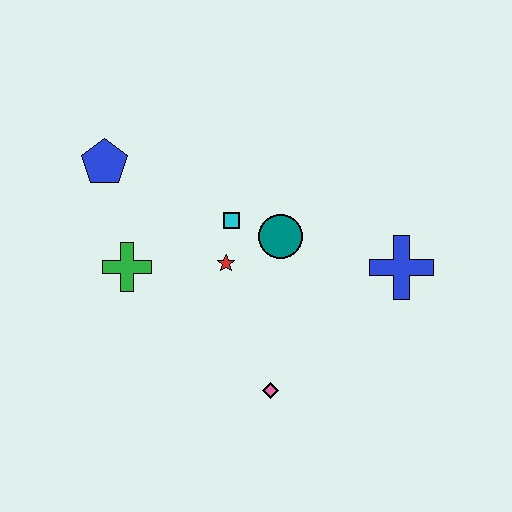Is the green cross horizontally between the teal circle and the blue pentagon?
Yes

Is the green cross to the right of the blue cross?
No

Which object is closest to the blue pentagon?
The green cross is closest to the blue pentagon.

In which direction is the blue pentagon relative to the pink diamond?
The blue pentagon is above the pink diamond.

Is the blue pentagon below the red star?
No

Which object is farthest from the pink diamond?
The blue pentagon is farthest from the pink diamond.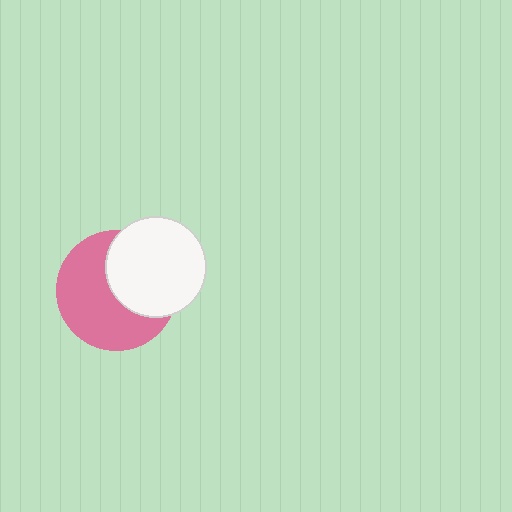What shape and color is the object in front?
The object in front is a white circle.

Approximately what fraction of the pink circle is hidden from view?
Roughly 41% of the pink circle is hidden behind the white circle.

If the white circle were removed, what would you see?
You would see the complete pink circle.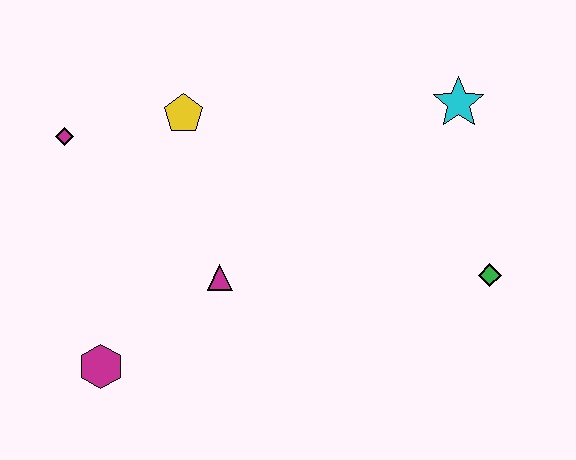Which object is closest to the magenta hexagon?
The magenta triangle is closest to the magenta hexagon.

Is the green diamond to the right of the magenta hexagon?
Yes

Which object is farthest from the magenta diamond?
The green diamond is farthest from the magenta diamond.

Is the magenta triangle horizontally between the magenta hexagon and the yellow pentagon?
No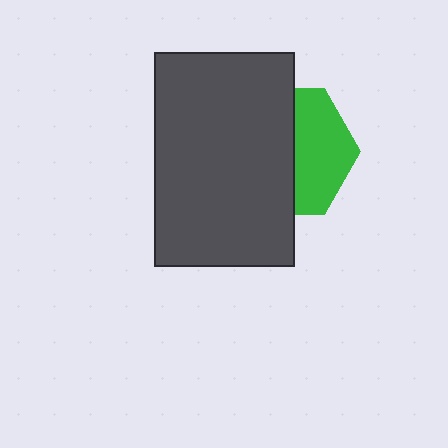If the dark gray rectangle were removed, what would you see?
You would see the complete green hexagon.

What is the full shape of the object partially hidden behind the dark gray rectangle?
The partially hidden object is a green hexagon.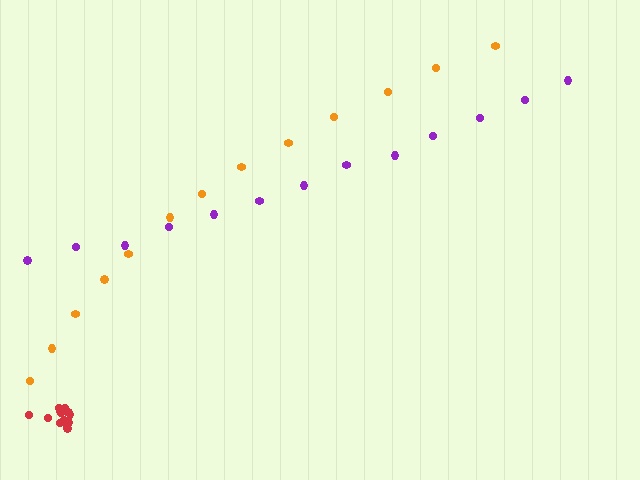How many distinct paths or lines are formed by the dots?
There are 3 distinct paths.